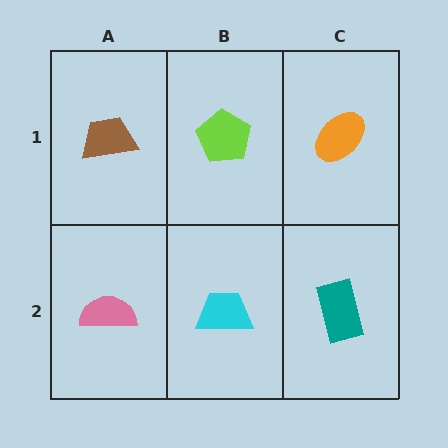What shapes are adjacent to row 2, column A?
A brown trapezoid (row 1, column A), a cyan trapezoid (row 2, column B).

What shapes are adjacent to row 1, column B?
A cyan trapezoid (row 2, column B), a brown trapezoid (row 1, column A), an orange ellipse (row 1, column C).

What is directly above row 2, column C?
An orange ellipse.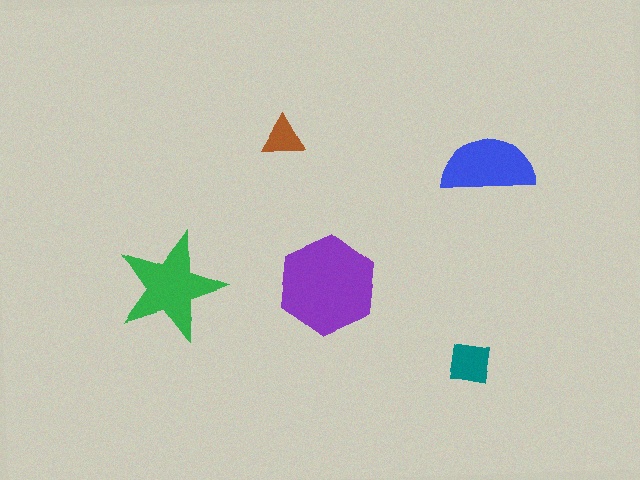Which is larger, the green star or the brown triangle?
The green star.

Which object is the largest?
The purple hexagon.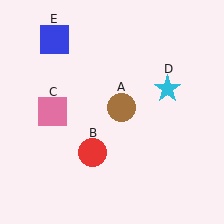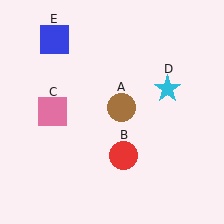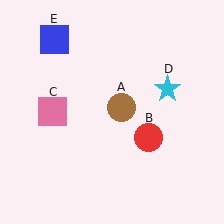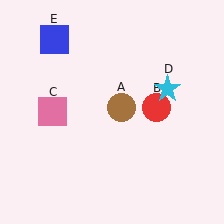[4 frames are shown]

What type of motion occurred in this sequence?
The red circle (object B) rotated counterclockwise around the center of the scene.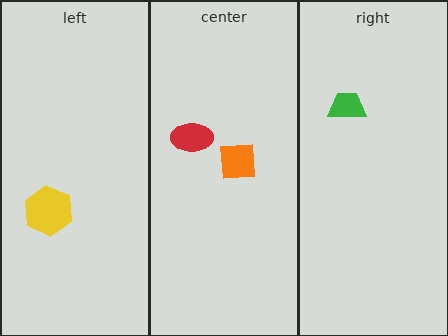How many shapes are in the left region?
1.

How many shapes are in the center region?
2.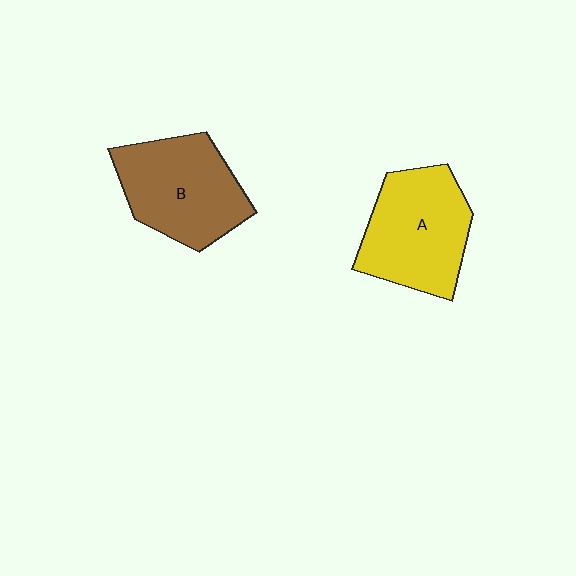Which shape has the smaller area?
Shape B (brown).